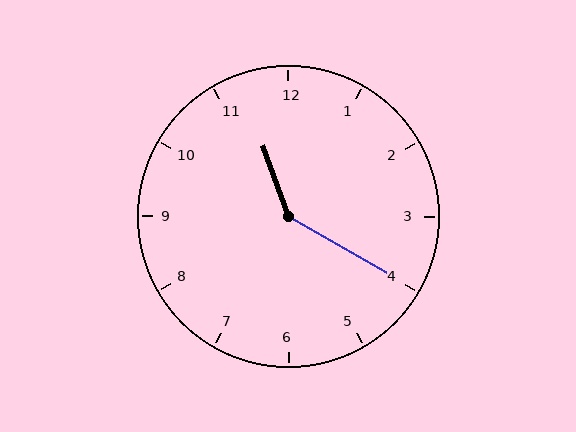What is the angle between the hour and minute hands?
Approximately 140 degrees.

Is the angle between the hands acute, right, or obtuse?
It is obtuse.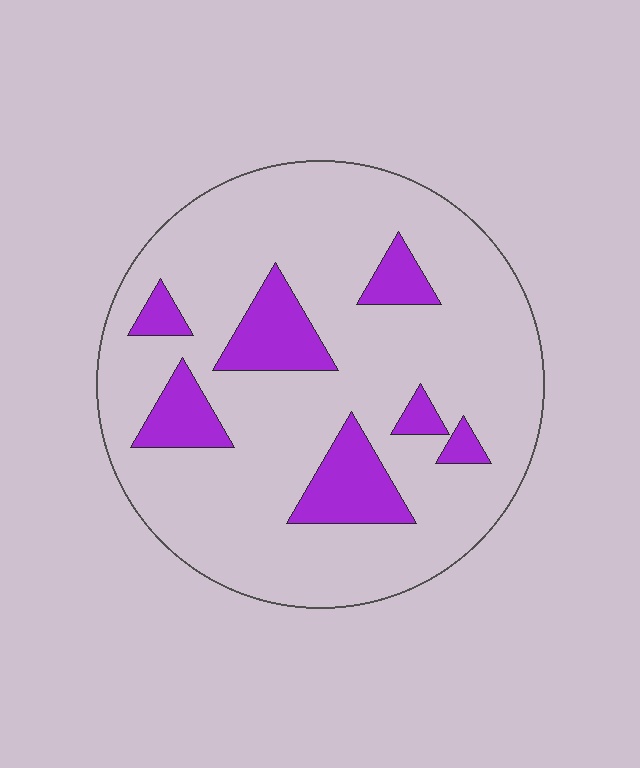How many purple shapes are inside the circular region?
7.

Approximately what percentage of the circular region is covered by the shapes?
Approximately 15%.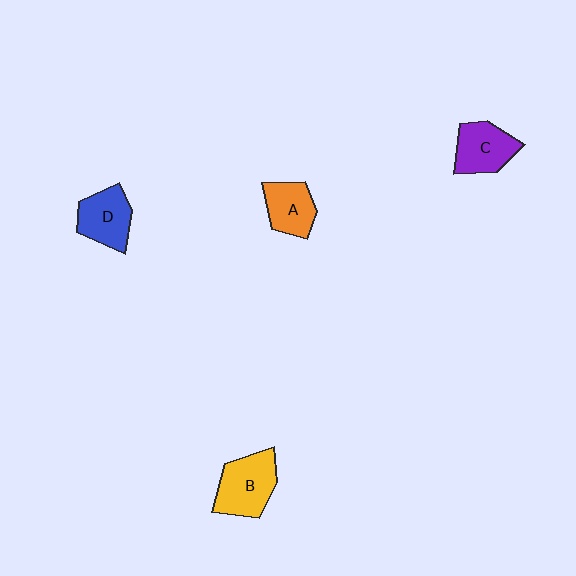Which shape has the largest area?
Shape B (yellow).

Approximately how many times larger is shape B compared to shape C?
Approximately 1.2 times.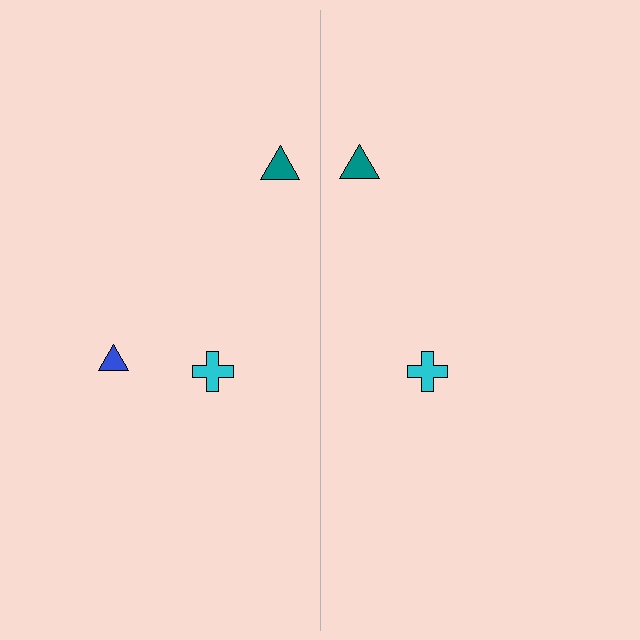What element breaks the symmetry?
A blue triangle is missing from the right side.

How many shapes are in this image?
There are 5 shapes in this image.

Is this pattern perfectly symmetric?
No, the pattern is not perfectly symmetric. A blue triangle is missing from the right side.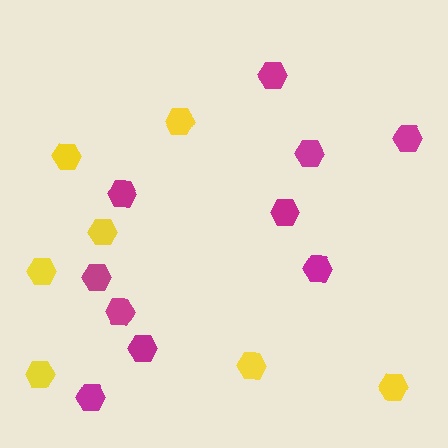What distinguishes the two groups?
There are 2 groups: one group of yellow hexagons (7) and one group of magenta hexagons (10).